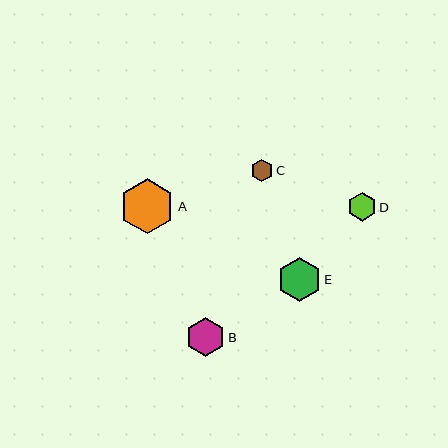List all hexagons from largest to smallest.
From largest to smallest: A, E, B, D, C.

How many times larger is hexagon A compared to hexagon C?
Hexagon A is approximately 2.5 times the size of hexagon C.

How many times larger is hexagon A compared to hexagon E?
Hexagon A is approximately 1.3 times the size of hexagon E.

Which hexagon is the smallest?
Hexagon C is the smallest with a size of approximately 22 pixels.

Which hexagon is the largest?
Hexagon A is the largest with a size of approximately 55 pixels.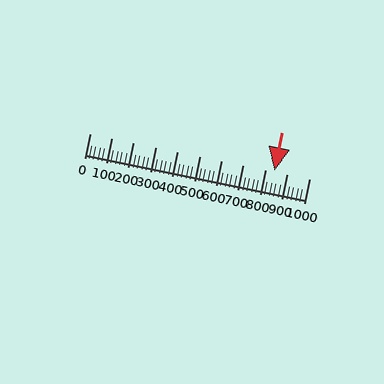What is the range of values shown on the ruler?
The ruler shows values from 0 to 1000.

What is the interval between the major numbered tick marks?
The major tick marks are spaced 100 units apart.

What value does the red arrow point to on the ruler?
The red arrow points to approximately 841.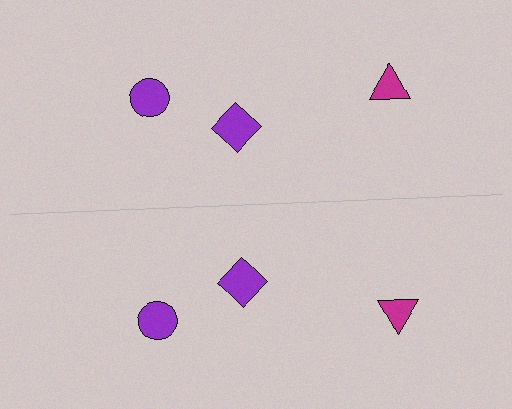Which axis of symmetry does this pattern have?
The pattern has a horizontal axis of symmetry running through the center of the image.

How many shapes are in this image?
There are 6 shapes in this image.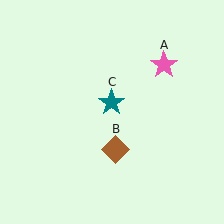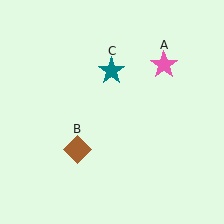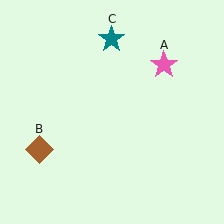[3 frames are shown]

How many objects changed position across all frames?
2 objects changed position: brown diamond (object B), teal star (object C).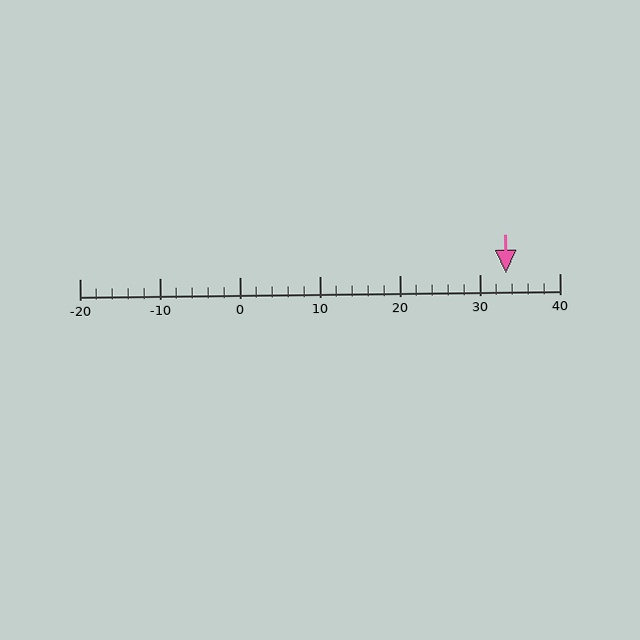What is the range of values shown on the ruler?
The ruler shows values from -20 to 40.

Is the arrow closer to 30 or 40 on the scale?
The arrow is closer to 30.